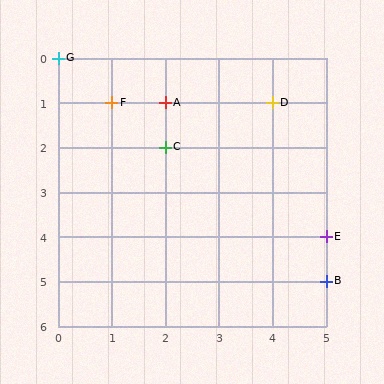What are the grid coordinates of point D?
Point D is at grid coordinates (4, 1).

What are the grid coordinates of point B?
Point B is at grid coordinates (5, 5).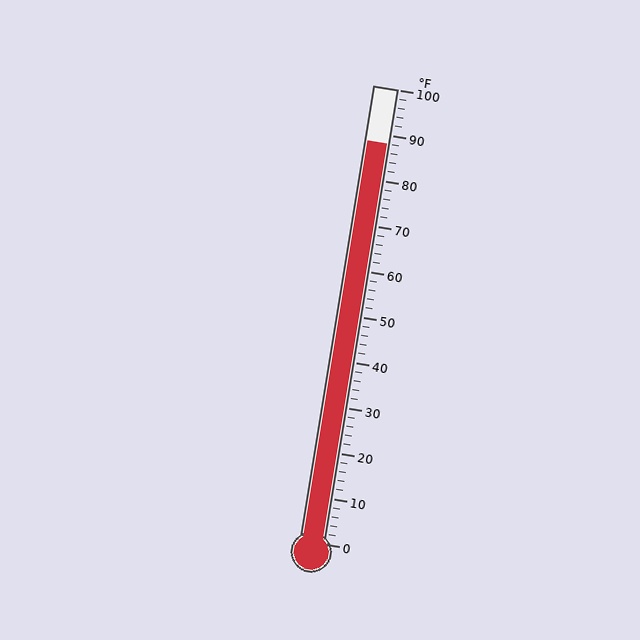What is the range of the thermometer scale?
The thermometer scale ranges from 0°F to 100°F.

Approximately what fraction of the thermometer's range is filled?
The thermometer is filled to approximately 90% of its range.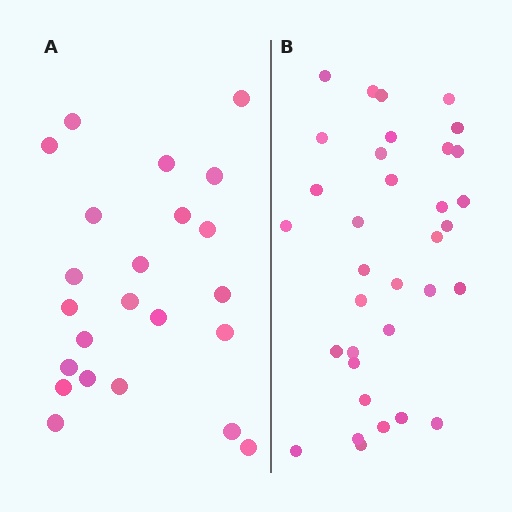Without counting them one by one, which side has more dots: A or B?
Region B (the right region) has more dots.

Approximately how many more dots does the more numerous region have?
Region B has roughly 12 or so more dots than region A.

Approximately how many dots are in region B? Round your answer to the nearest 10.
About 30 dots. (The exact count is 34, which rounds to 30.)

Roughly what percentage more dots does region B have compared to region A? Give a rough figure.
About 50% more.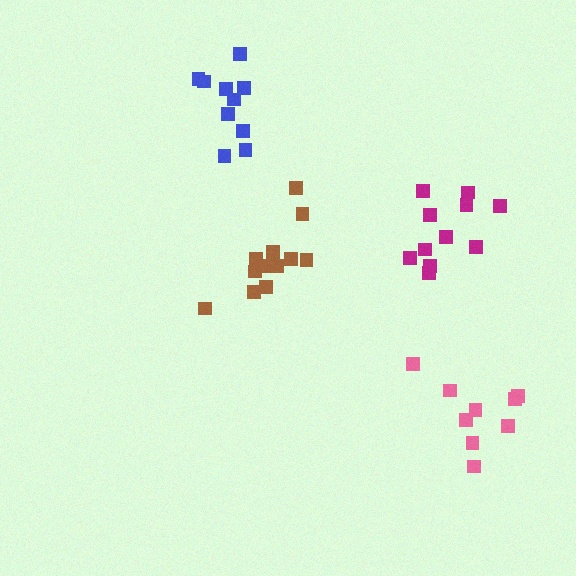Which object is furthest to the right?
The pink cluster is rightmost.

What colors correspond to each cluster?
The clusters are colored: brown, pink, magenta, blue.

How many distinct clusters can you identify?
There are 4 distinct clusters.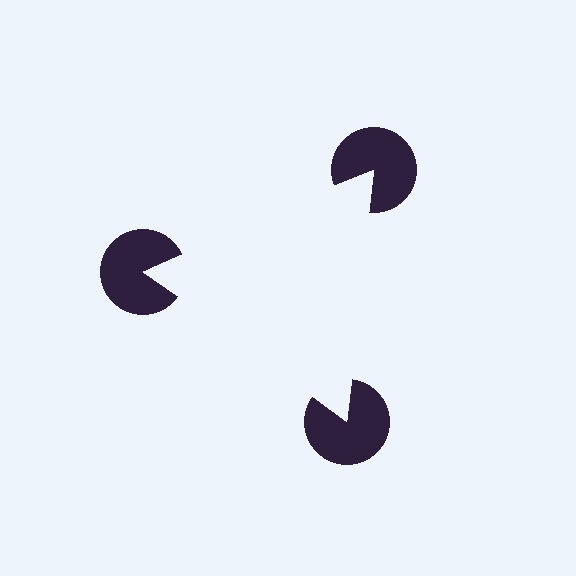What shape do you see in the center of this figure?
An illusory triangle — its edges are inferred from the aligned wedge cuts in the pac-man discs, not physically drawn.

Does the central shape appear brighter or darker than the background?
It typically appears slightly brighter than the background, even though no actual brightness change is drawn.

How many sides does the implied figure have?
3 sides.